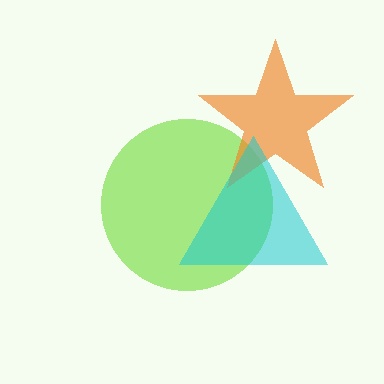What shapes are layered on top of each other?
The layered shapes are: a lime circle, an orange star, a cyan triangle.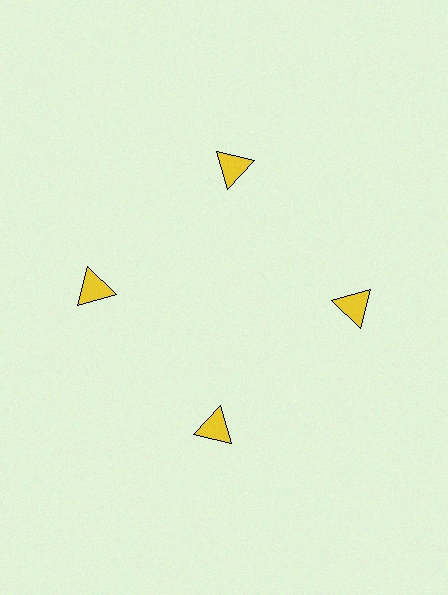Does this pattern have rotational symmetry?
Yes, this pattern has 4-fold rotational symmetry. It looks the same after rotating 90 degrees around the center.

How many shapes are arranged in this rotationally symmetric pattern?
There are 4 shapes, arranged in 4 groups of 1.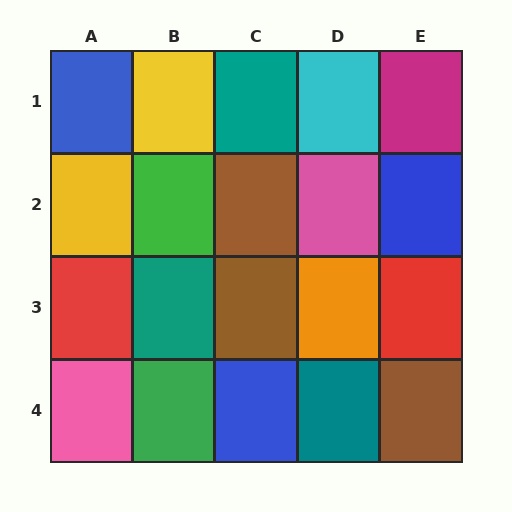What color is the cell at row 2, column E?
Blue.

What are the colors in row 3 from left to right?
Red, teal, brown, orange, red.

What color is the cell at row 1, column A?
Blue.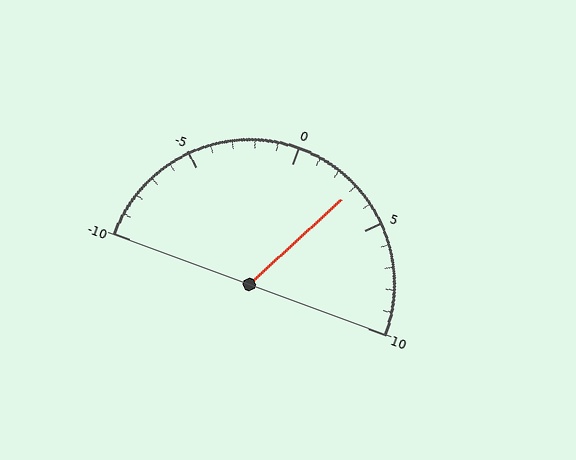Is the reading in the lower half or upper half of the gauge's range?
The reading is in the upper half of the range (-10 to 10).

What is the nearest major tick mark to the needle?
The nearest major tick mark is 5.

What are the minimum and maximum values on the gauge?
The gauge ranges from -10 to 10.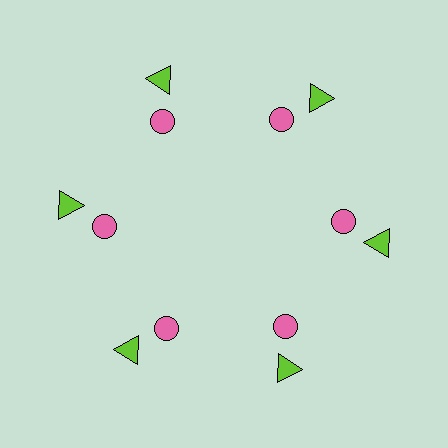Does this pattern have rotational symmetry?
Yes, this pattern has 6-fold rotational symmetry. It looks the same after rotating 60 degrees around the center.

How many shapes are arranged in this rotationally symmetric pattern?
There are 12 shapes, arranged in 6 groups of 2.